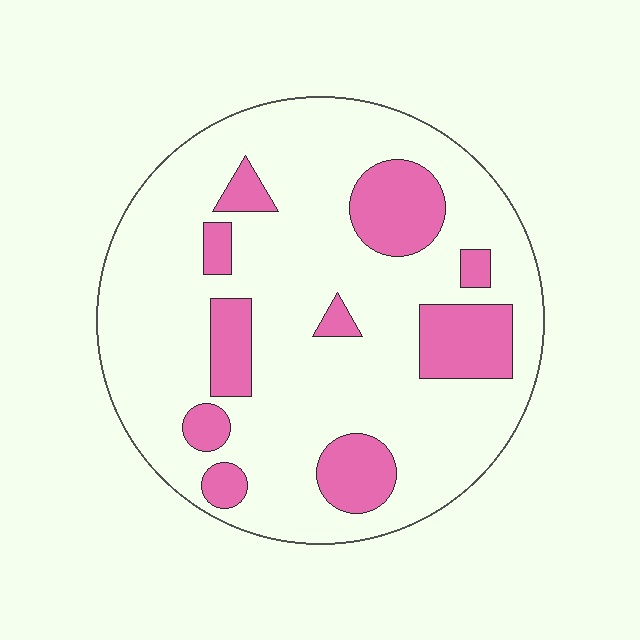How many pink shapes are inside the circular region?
10.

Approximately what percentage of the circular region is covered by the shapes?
Approximately 20%.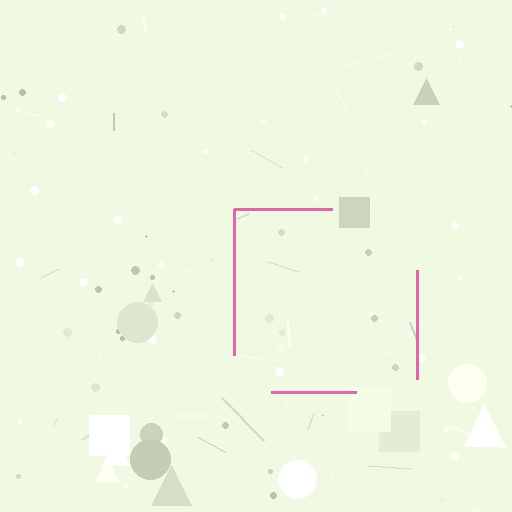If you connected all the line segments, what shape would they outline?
They would outline a square.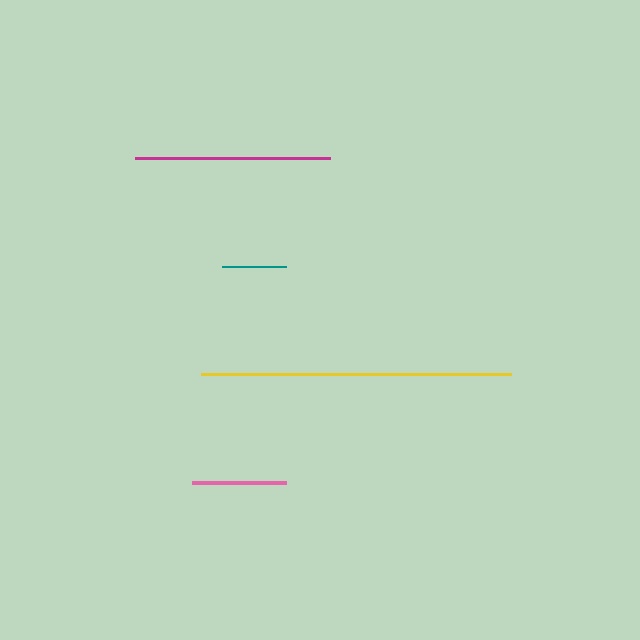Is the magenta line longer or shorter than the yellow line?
The yellow line is longer than the magenta line.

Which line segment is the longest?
The yellow line is the longest at approximately 310 pixels.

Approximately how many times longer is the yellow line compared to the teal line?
The yellow line is approximately 4.8 times the length of the teal line.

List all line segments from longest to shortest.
From longest to shortest: yellow, magenta, pink, teal.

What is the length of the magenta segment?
The magenta segment is approximately 195 pixels long.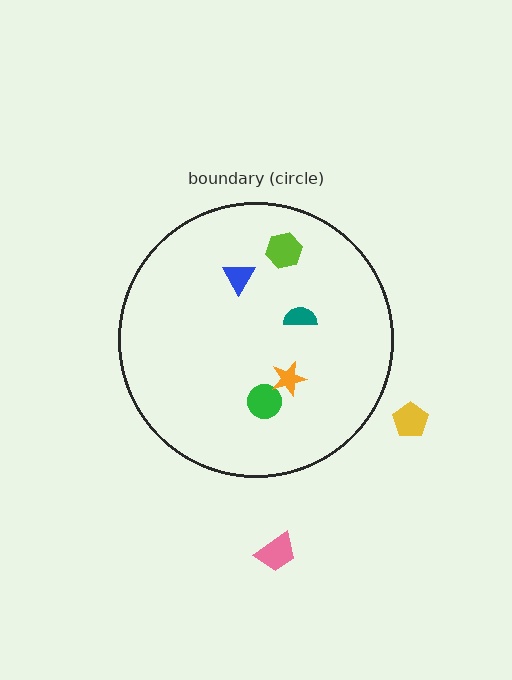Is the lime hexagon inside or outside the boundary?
Inside.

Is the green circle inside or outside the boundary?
Inside.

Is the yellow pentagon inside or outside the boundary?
Outside.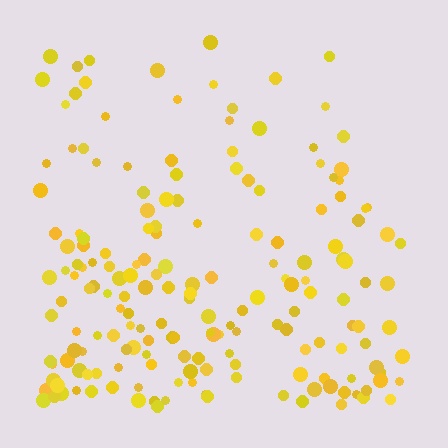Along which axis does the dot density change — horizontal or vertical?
Vertical.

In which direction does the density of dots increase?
From top to bottom, with the bottom side densest.